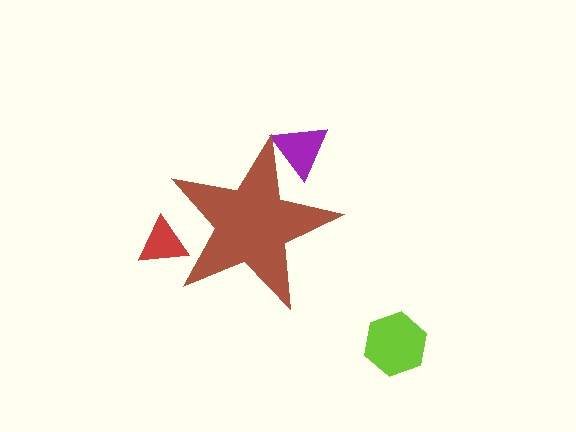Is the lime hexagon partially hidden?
No, the lime hexagon is fully visible.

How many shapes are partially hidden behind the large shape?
2 shapes are partially hidden.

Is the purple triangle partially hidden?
Yes, the purple triangle is partially hidden behind the brown star.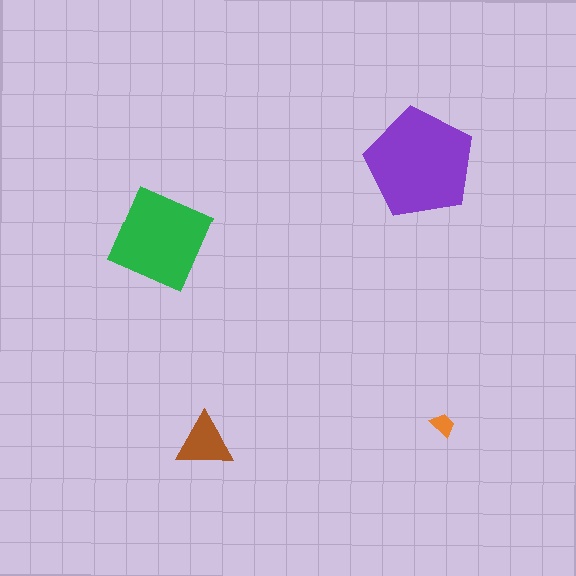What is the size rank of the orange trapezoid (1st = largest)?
4th.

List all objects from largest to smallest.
The purple pentagon, the green diamond, the brown triangle, the orange trapezoid.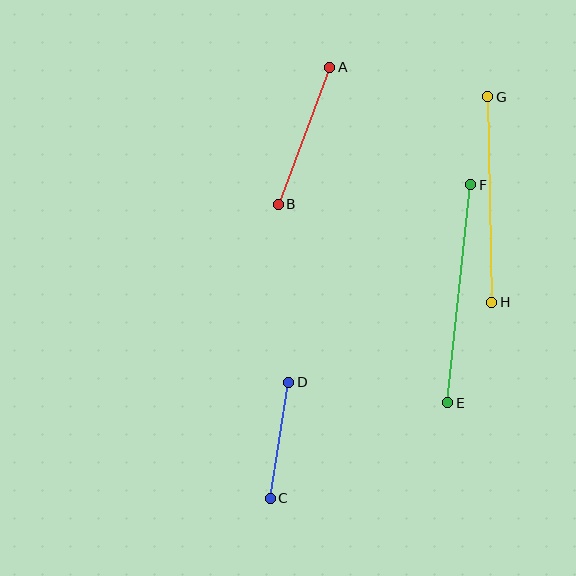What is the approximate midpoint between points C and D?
The midpoint is at approximately (279, 440) pixels.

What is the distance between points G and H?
The distance is approximately 206 pixels.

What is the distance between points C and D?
The distance is approximately 117 pixels.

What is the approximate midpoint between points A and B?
The midpoint is at approximately (304, 136) pixels.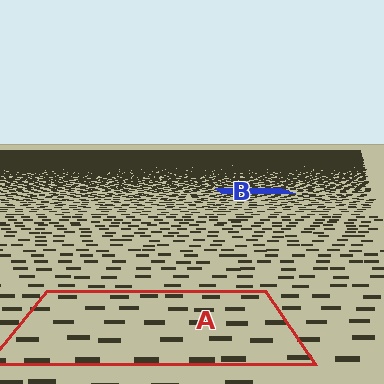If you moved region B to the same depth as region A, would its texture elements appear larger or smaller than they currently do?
They would appear larger. At a closer depth, the same texture elements are projected at a bigger on-screen size.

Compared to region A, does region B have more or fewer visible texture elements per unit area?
Region B has more texture elements per unit area — they are packed more densely because it is farther away.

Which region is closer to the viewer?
Region A is closer. The texture elements there are larger and more spread out.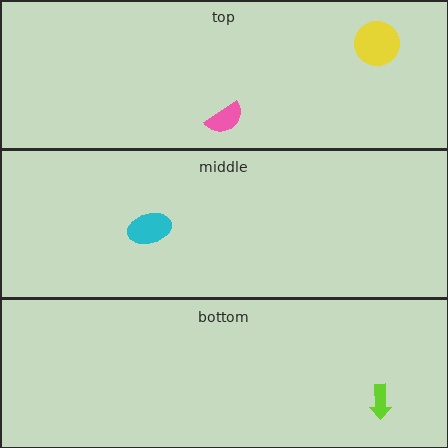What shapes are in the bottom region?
The lime arrow.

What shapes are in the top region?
The pink semicircle, the yellow circle.